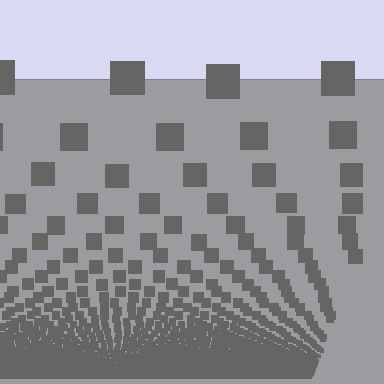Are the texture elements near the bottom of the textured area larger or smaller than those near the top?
Smaller. The gradient is inverted — elements near the bottom are smaller and denser.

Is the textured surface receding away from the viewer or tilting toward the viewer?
The surface appears to tilt toward the viewer. Texture elements get larger and sparser toward the top.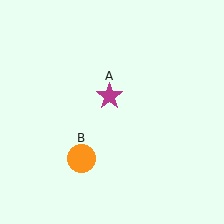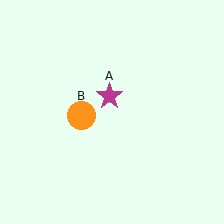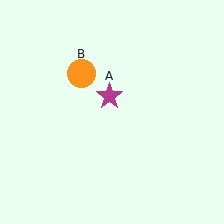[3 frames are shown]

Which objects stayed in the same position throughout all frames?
Magenta star (object A) remained stationary.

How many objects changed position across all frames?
1 object changed position: orange circle (object B).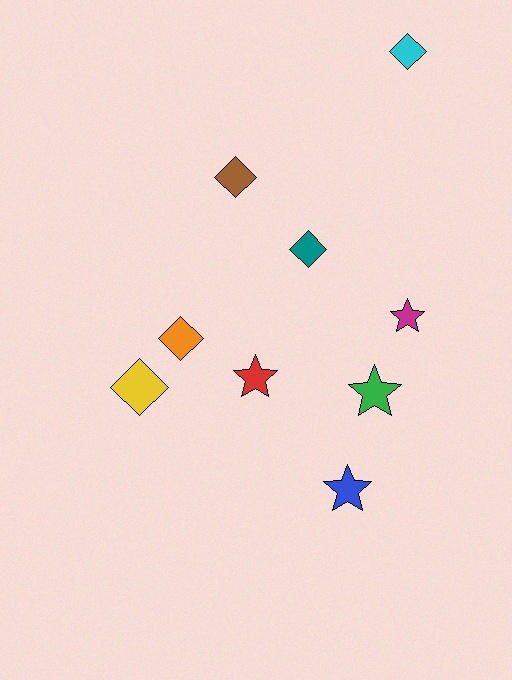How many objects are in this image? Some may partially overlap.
There are 9 objects.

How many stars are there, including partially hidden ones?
There are 4 stars.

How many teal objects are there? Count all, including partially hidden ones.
There is 1 teal object.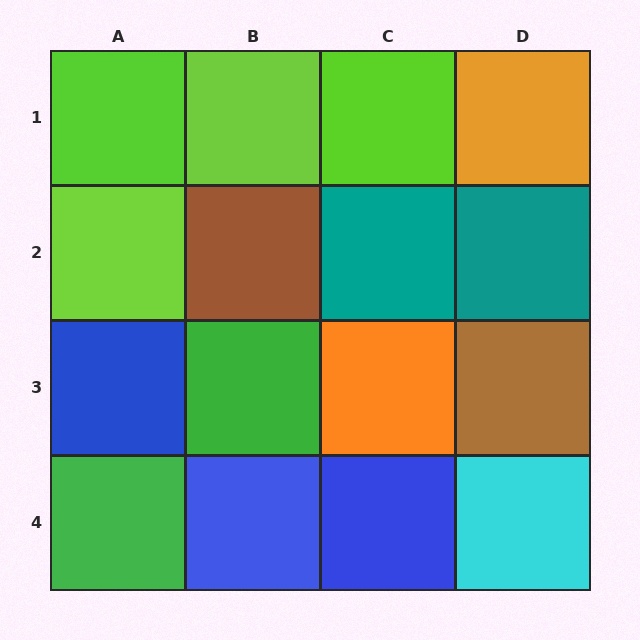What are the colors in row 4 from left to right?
Green, blue, blue, cyan.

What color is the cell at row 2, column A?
Lime.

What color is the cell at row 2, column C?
Teal.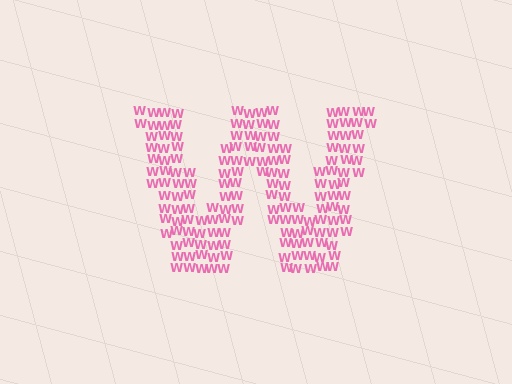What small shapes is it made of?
It is made of small letter W's.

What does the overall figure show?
The overall figure shows the letter W.